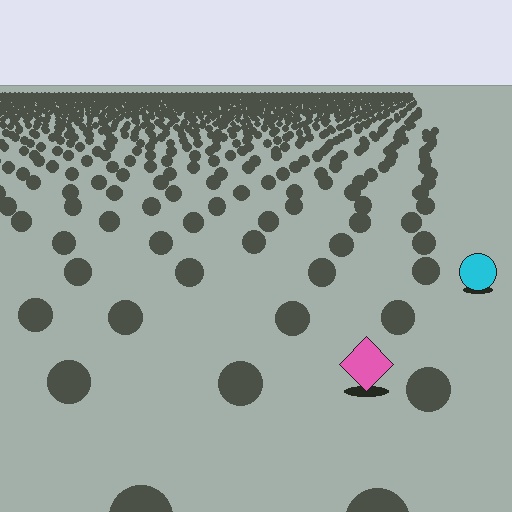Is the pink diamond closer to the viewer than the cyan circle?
Yes. The pink diamond is closer — you can tell from the texture gradient: the ground texture is coarser near it.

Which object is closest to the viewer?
The pink diamond is closest. The texture marks near it are larger and more spread out.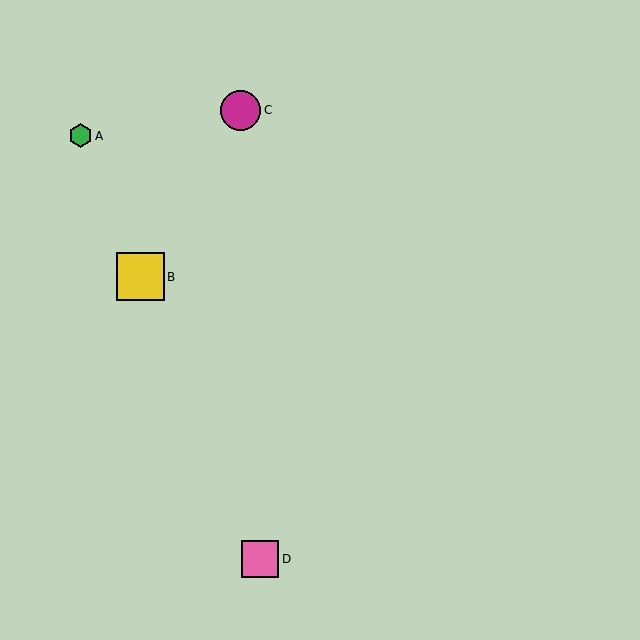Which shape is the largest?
The yellow square (labeled B) is the largest.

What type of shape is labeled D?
Shape D is a pink square.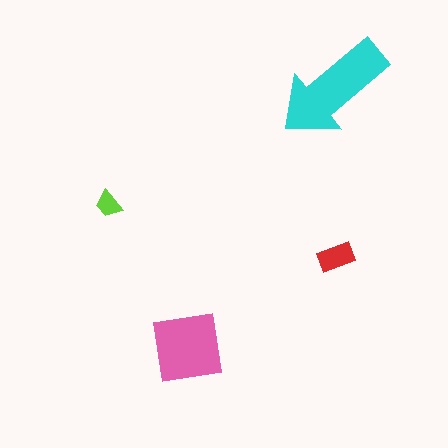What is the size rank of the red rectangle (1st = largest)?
3rd.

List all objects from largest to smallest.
The cyan arrow, the pink square, the red rectangle, the lime trapezoid.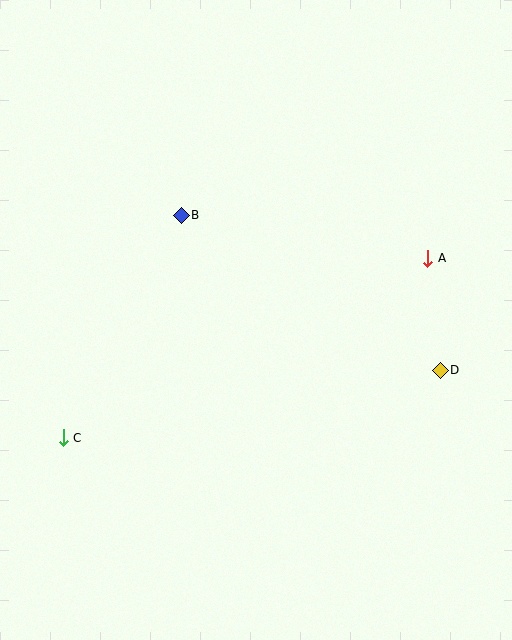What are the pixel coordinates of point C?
Point C is at (63, 438).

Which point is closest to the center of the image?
Point B at (181, 215) is closest to the center.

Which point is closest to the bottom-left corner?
Point C is closest to the bottom-left corner.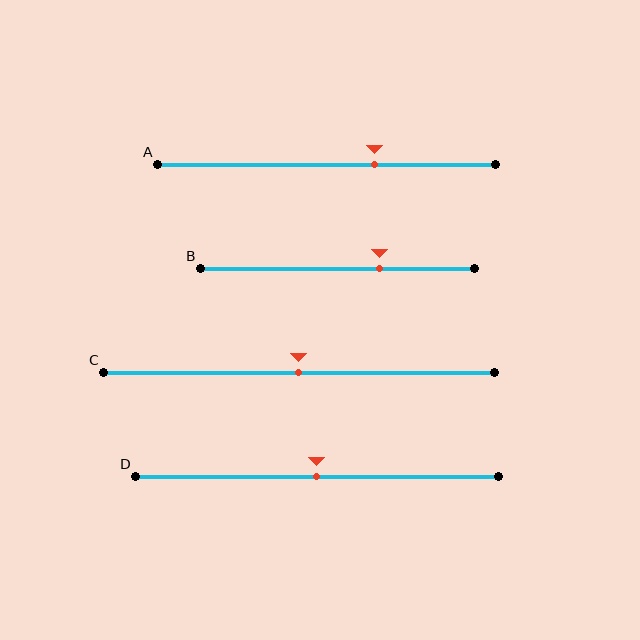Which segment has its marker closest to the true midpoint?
Segment C has its marker closest to the true midpoint.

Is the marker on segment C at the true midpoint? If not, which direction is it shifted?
Yes, the marker on segment C is at the true midpoint.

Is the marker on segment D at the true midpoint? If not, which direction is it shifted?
Yes, the marker on segment D is at the true midpoint.